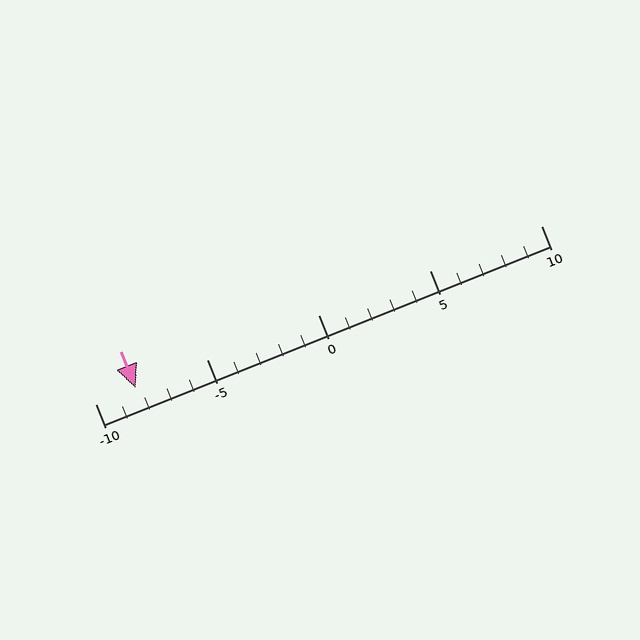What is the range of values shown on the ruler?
The ruler shows values from -10 to 10.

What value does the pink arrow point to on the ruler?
The pink arrow points to approximately -8.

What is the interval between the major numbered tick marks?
The major tick marks are spaced 5 units apart.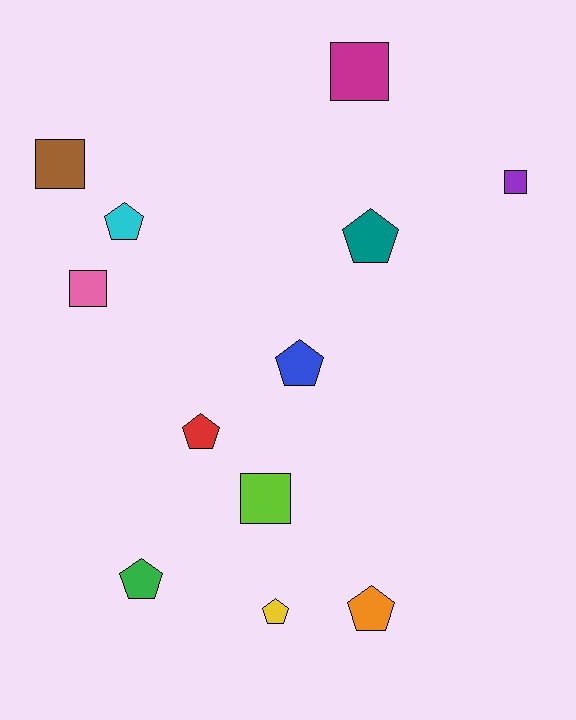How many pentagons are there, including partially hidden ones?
There are 7 pentagons.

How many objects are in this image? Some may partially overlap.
There are 12 objects.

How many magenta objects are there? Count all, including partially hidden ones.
There is 1 magenta object.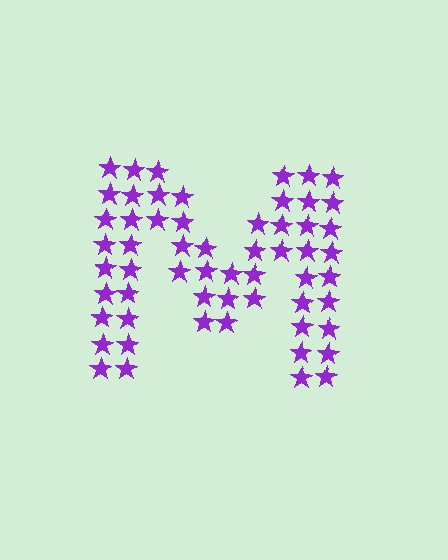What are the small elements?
The small elements are stars.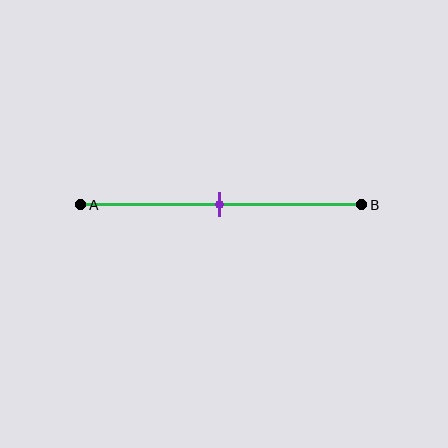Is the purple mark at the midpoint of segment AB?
Yes, the mark is approximately at the midpoint.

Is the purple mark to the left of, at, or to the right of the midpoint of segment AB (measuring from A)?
The purple mark is approximately at the midpoint of segment AB.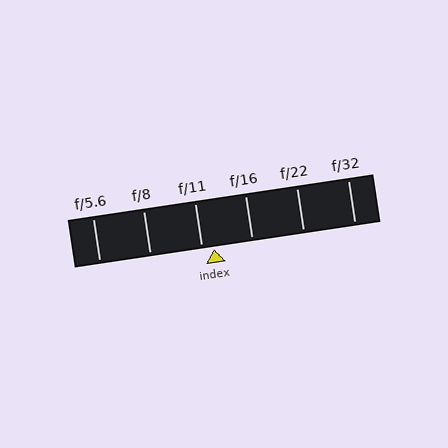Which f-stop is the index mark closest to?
The index mark is closest to f/11.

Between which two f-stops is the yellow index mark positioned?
The index mark is between f/11 and f/16.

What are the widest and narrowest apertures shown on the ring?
The widest aperture shown is f/5.6 and the narrowest is f/32.